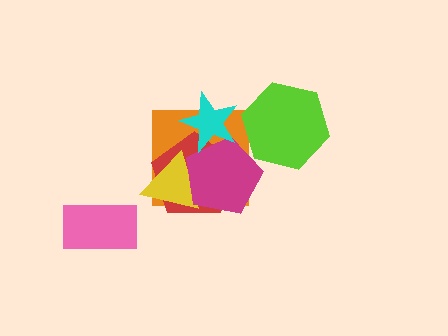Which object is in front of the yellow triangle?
The magenta pentagon is in front of the yellow triangle.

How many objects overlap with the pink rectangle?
0 objects overlap with the pink rectangle.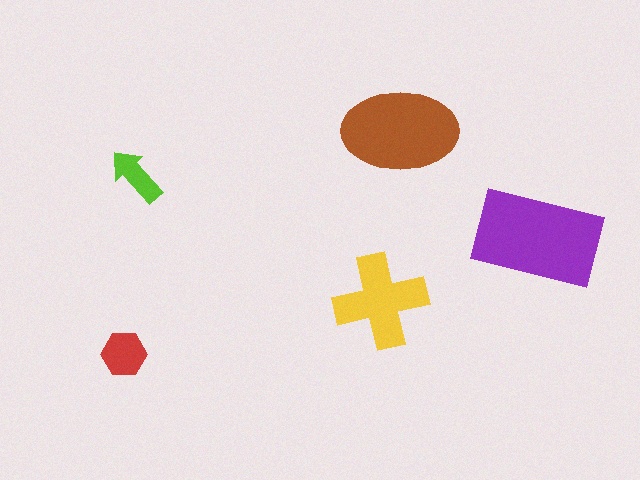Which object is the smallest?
The lime arrow.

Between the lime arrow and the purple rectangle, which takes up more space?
The purple rectangle.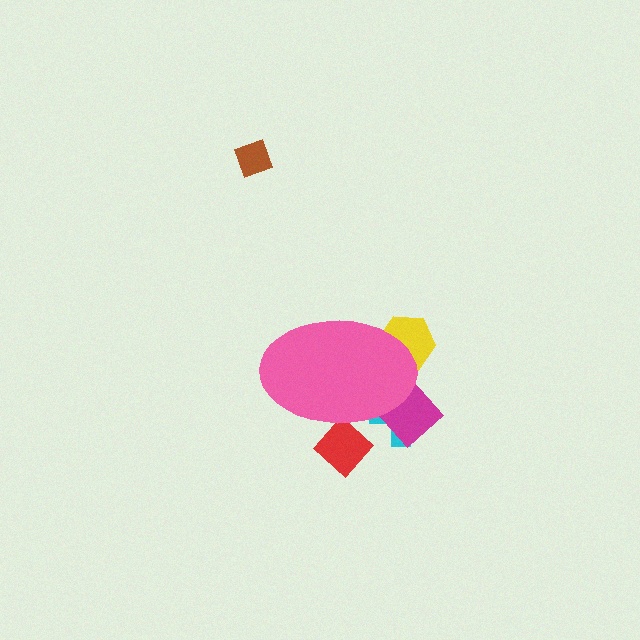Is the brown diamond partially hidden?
No, the brown diamond is fully visible.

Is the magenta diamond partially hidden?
Yes, the magenta diamond is partially hidden behind the pink ellipse.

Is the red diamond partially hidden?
Yes, the red diamond is partially hidden behind the pink ellipse.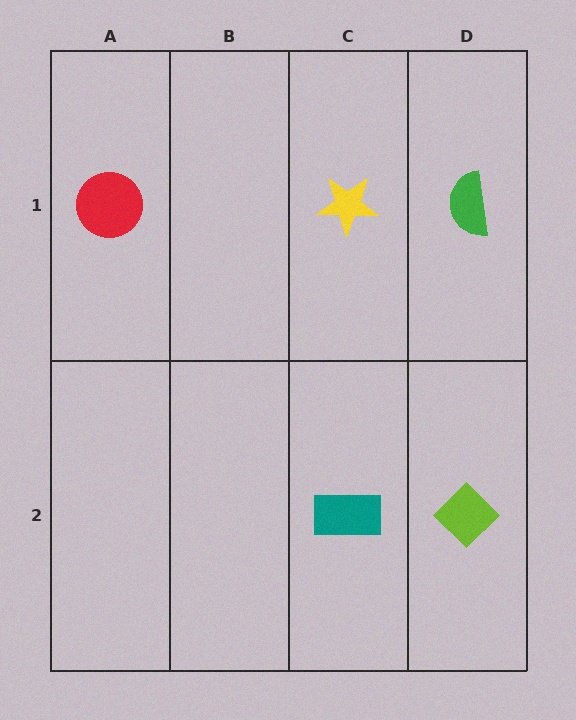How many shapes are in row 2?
2 shapes.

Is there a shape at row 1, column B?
No, that cell is empty.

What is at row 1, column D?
A green semicircle.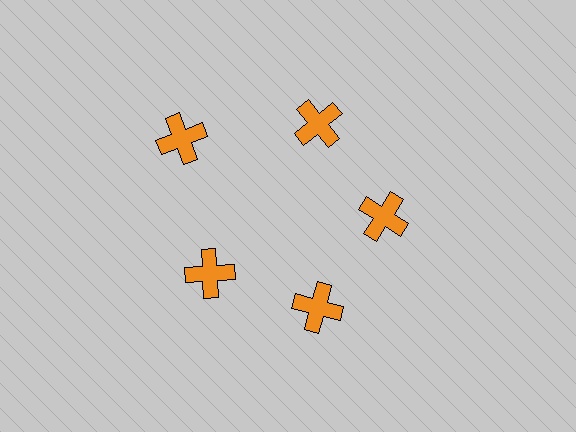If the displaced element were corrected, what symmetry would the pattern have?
It would have 5-fold rotational symmetry — the pattern would map onto itself every 72 degrees.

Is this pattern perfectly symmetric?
No. The 5 orange crosses are arranged in a ring, but one element near the 10 o'clock position is pushed outward from the center, breaking the 5-fold rotational symmetry.